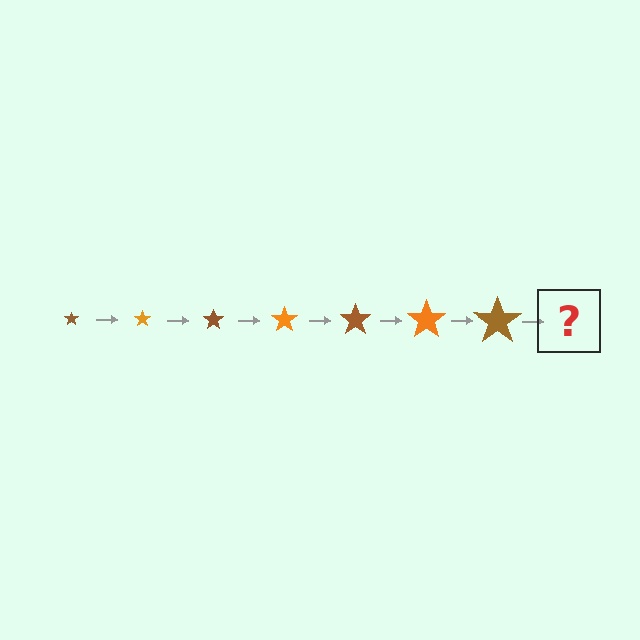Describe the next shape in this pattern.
It should be an orange star, larger than the previous one.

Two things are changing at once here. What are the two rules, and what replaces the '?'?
The two rules are that the star grows larger each step and the color cycles through brown and orange. The '?' should be an orange star, larger than the previous one.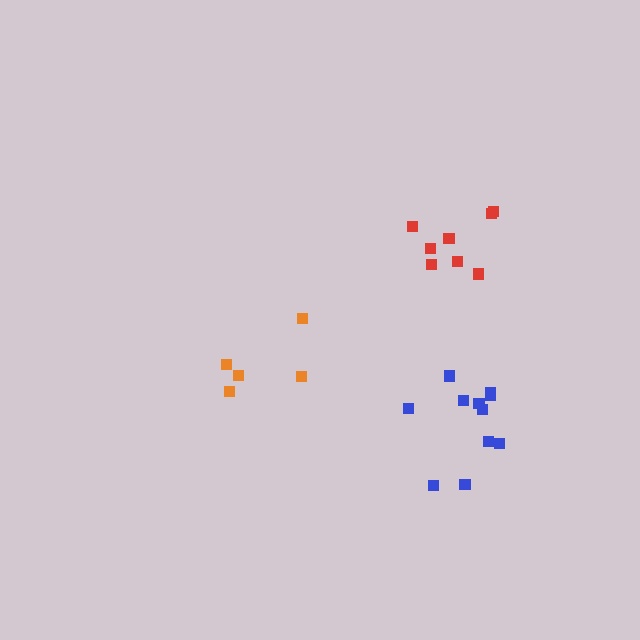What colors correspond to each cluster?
The clusters are colored: red, orange, blue.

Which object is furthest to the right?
The blue cluster is rightmost.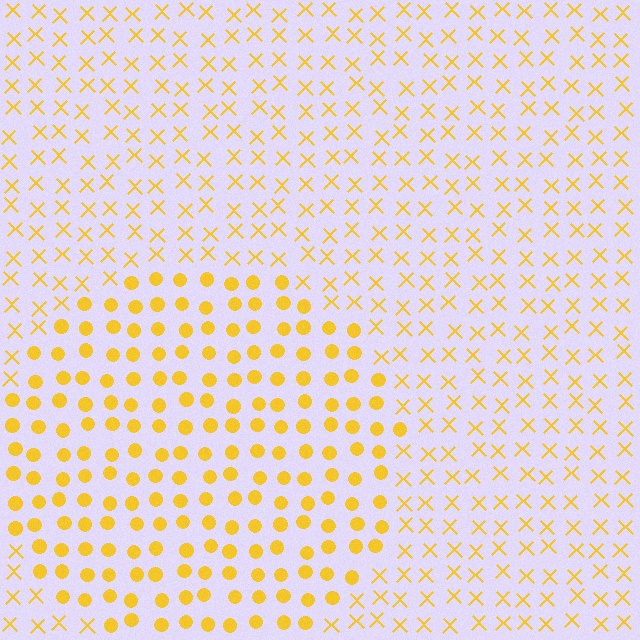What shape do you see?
I see a circle.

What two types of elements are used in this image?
The image uses circles inside the circle region and X marks outside it.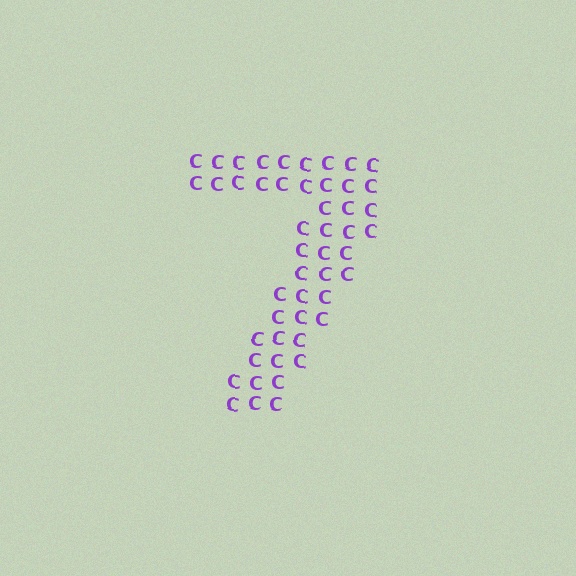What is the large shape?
The large shape is the digit 7.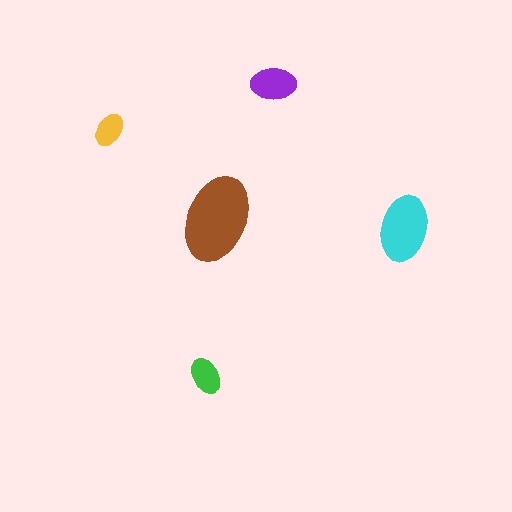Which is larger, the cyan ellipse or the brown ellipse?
The brown one.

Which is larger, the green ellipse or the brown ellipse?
The brown one.